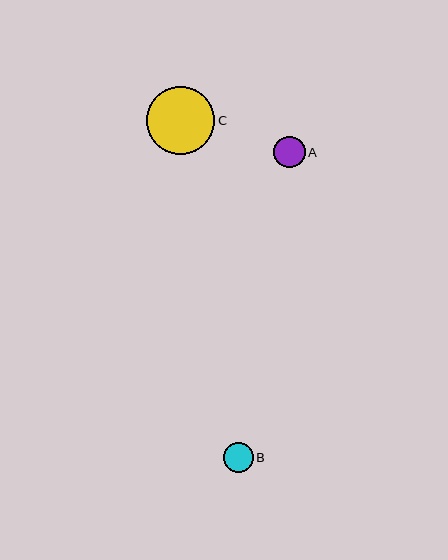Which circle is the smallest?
Circle B is the smallest with a size of approximately 30 pixels.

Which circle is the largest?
Circle C is the largest with a size of approximately 68 pixels.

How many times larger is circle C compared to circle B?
Circle C is approximately 2.3 times the size of circle B.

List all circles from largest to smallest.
From largest to smallest: C, A, B.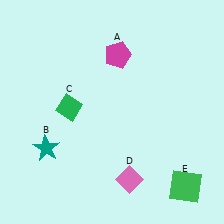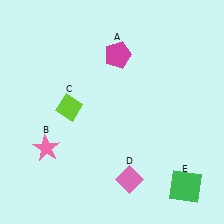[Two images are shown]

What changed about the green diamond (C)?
In Image 1, C is green. In Image 2, it changed to lime.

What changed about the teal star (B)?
In Image 1, B is teal. In Image 2, it changed to pink.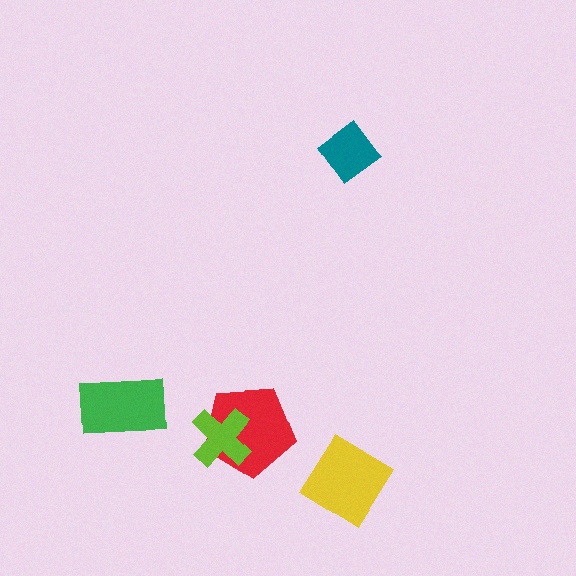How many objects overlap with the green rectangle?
0 objects overlap with the green rectangle.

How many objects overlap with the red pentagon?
1 object overlaps with the red pentagon.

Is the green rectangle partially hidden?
No, no other shape covers it.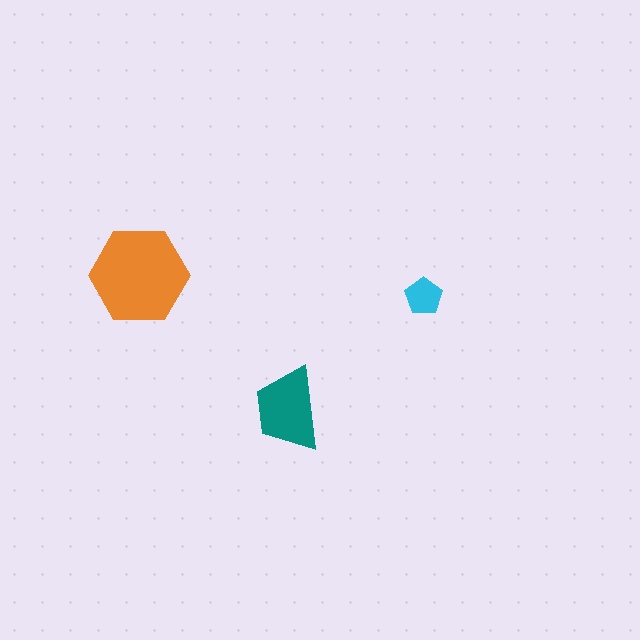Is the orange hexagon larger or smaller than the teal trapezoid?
Larger.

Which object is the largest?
The orange hexagon.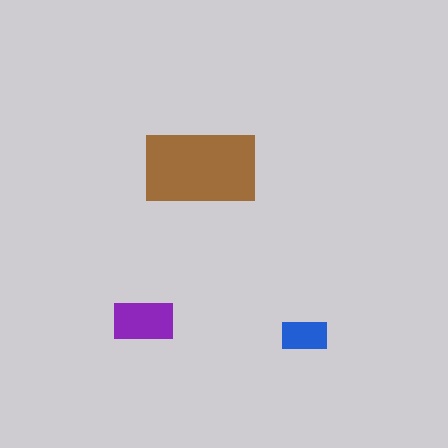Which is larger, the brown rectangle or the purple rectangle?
The brown one.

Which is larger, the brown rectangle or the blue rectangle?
The brown one.